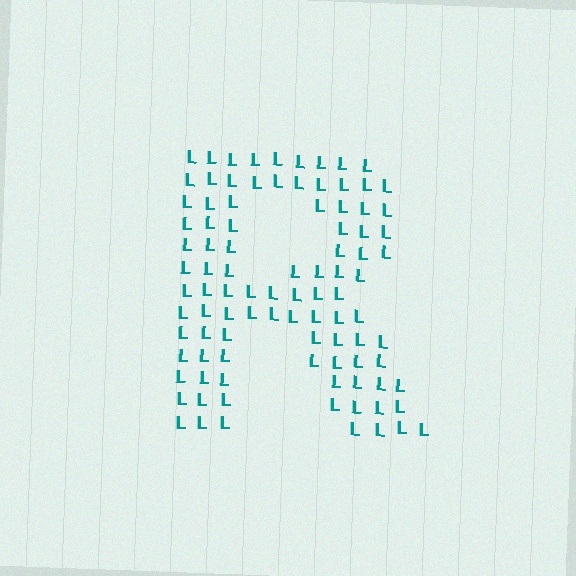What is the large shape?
The large shape is the letter R.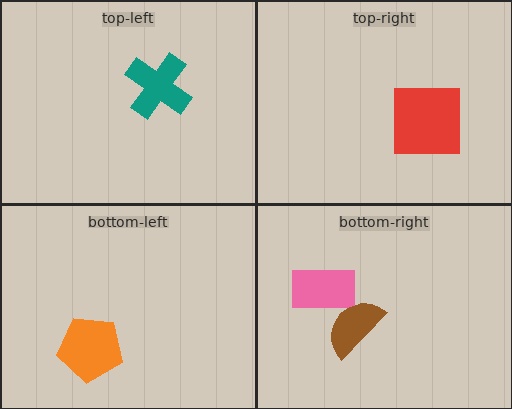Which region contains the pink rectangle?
The bottom-right region.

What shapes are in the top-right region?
The red square.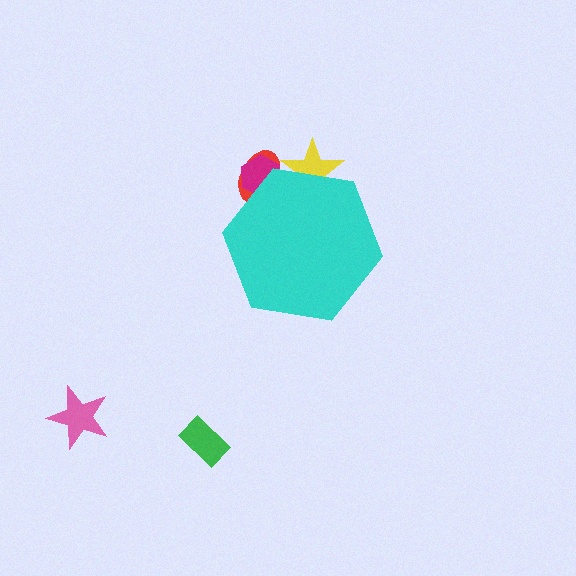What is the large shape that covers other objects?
A cyan hexagon.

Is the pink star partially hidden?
No, the pink star is fully visible.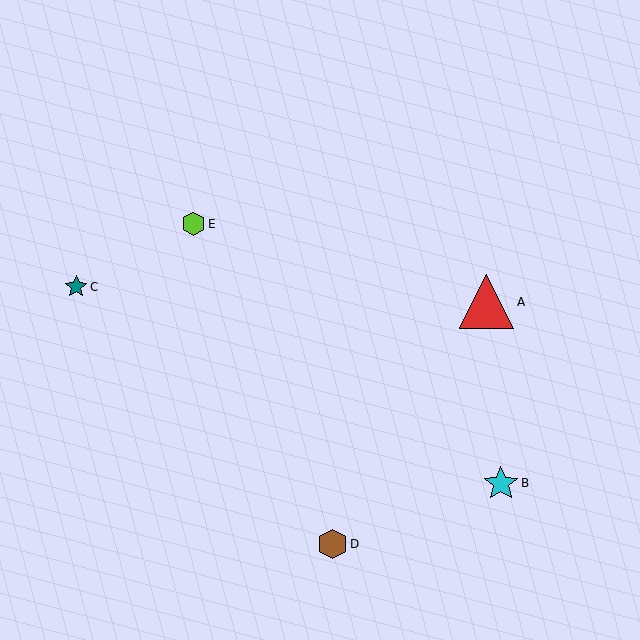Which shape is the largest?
The red triangle (labeled A) is the largest.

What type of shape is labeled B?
Shape B is a cyan star.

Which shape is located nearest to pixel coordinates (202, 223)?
The lime hexagon (labeled E) at (193, 224) is nearest to that location.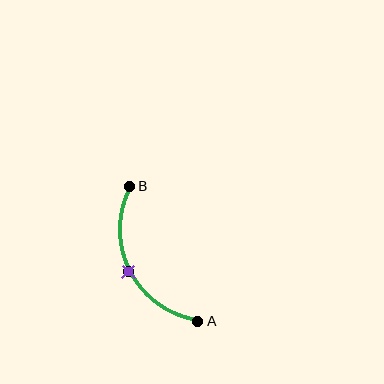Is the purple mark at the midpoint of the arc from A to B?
Yes. The purple mark lies on the arc at equal arc-length from both A and B — it is the arc midpoint.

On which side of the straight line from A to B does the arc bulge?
The arc bulges to the left of the straight line connecting A and B.